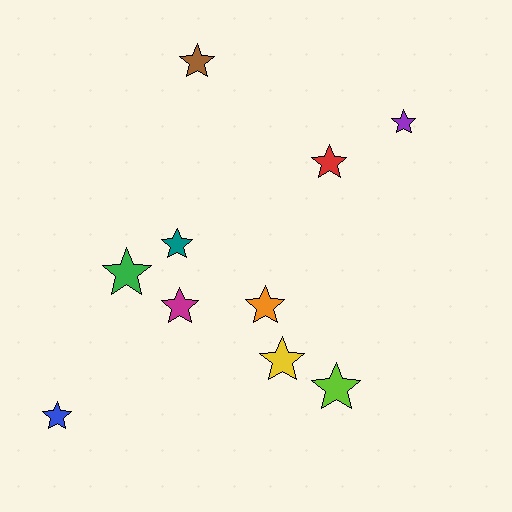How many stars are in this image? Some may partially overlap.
There are 10 stars.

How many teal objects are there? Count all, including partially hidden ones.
There is 1 teal object.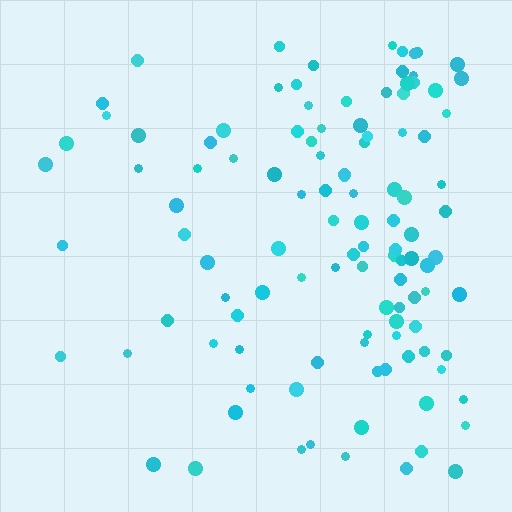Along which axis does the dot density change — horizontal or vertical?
Horizontal.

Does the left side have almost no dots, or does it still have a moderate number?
Still a moderate number, just noticeably fewer than the right.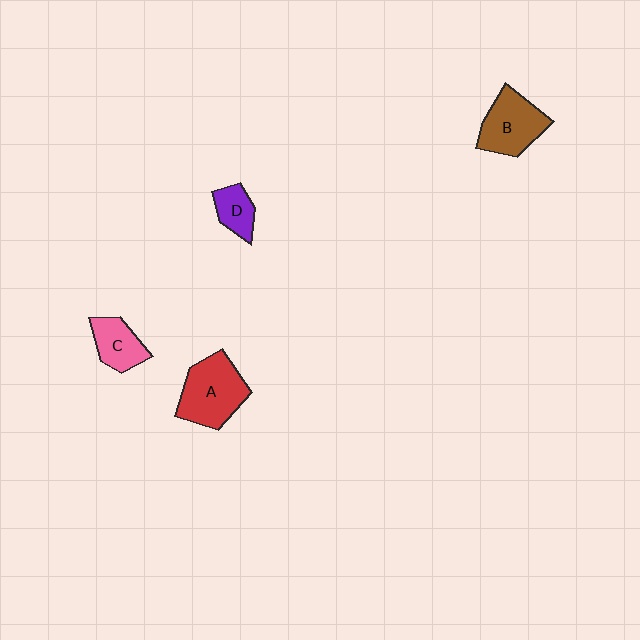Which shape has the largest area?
Shape A (red).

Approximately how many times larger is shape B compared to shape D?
Approximately 1.9 times.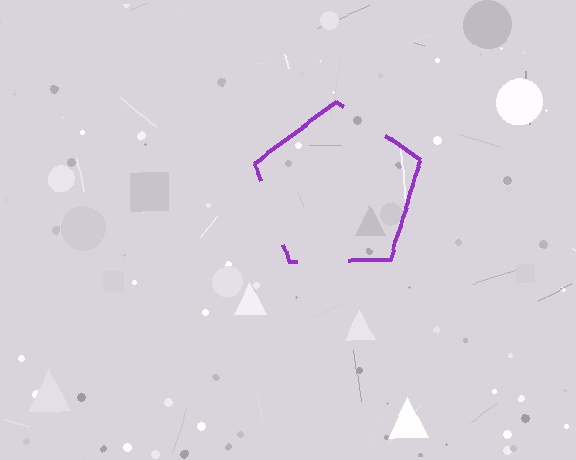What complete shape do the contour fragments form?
The contour fragments form a pentagon.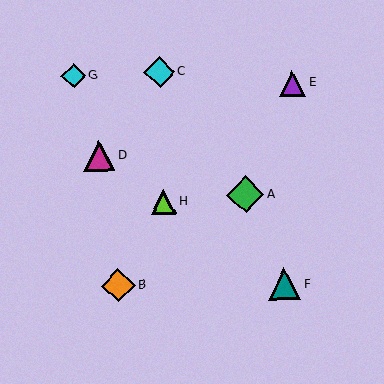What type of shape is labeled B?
Shape B is an orange diamond.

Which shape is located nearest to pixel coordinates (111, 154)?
The magenta triangle (labeled D) at (99, 156) is nearest to that location.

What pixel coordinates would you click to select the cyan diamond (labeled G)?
Click at (74, 76) to select the cyan diamond G.